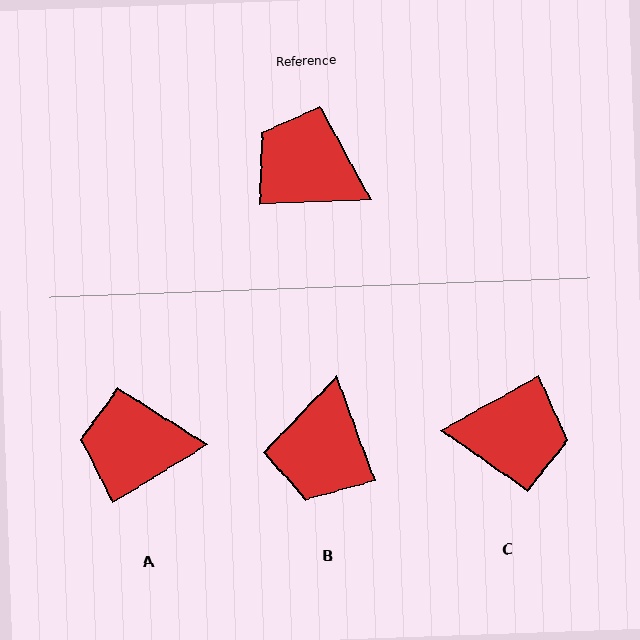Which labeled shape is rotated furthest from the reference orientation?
C, about 154 degrees away.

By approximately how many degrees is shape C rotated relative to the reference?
Approximately 154 degrees clockwise.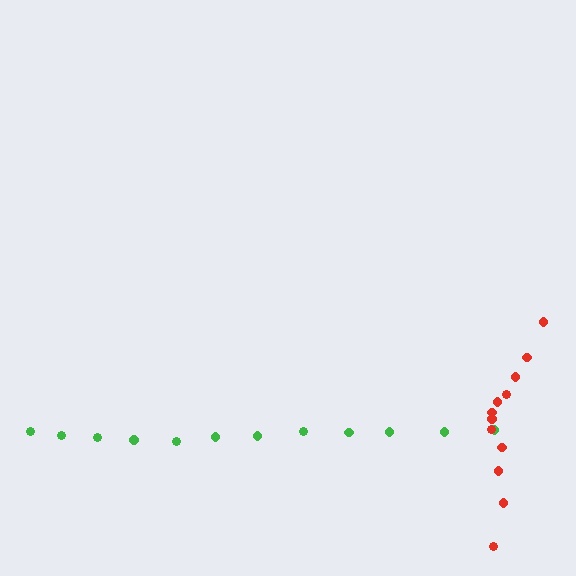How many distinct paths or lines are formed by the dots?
There are 2 distinct paths.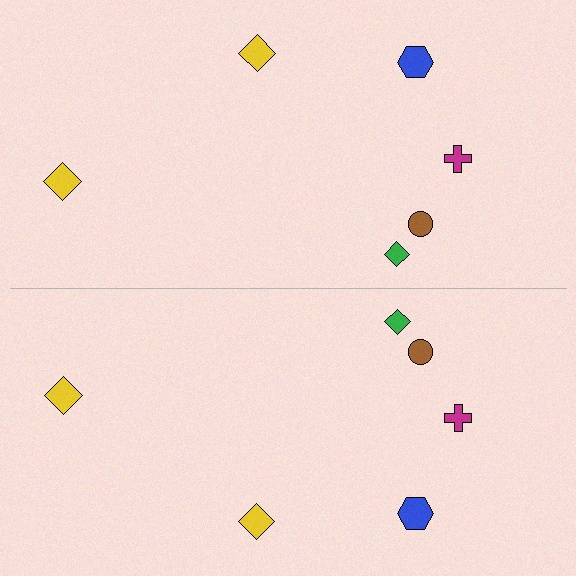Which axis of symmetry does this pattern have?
The pattern has a horizontal axis of symmetry running through the center of the image.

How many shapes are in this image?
There are 12 shapes in this image.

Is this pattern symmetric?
Yes, this pattern has bilateral (reflection) symmetry.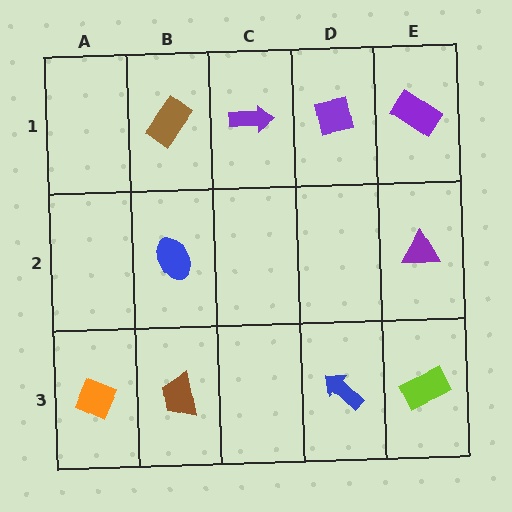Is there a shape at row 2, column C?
No, that cell is empty.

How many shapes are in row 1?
4 shapes.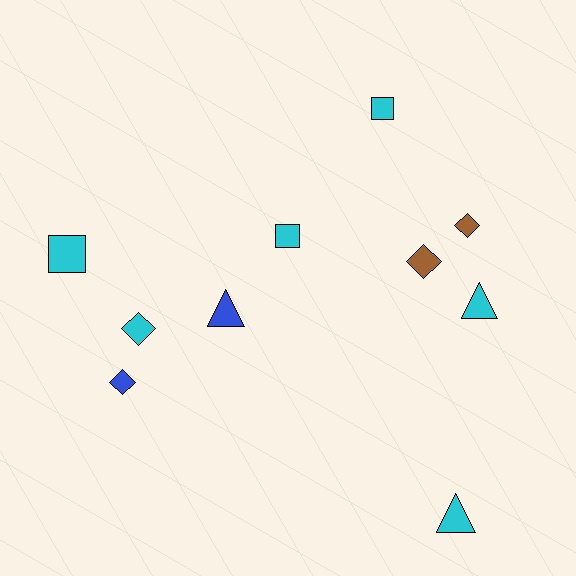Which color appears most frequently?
Cyan, with 6 objects.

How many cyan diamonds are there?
There is 1 cyan diamond.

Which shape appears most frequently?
Diamond, with 4 objects.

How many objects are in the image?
There are 10 objects.